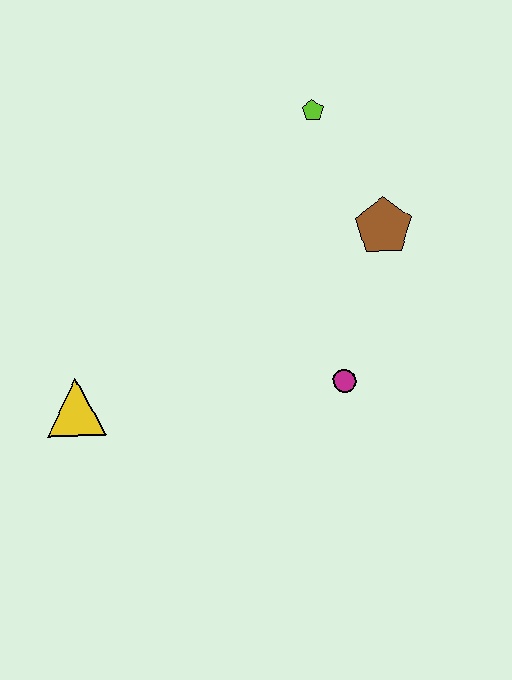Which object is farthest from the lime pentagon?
The yellow triangle is farthest from the lime pentagon.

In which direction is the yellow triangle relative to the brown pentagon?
The yellow triangle is to the left of the brown pentagon.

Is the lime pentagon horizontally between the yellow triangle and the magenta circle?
Yes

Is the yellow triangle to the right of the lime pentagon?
No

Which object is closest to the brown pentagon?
The lime pentagon is closest to the brown pentagon.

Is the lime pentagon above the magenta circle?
Yes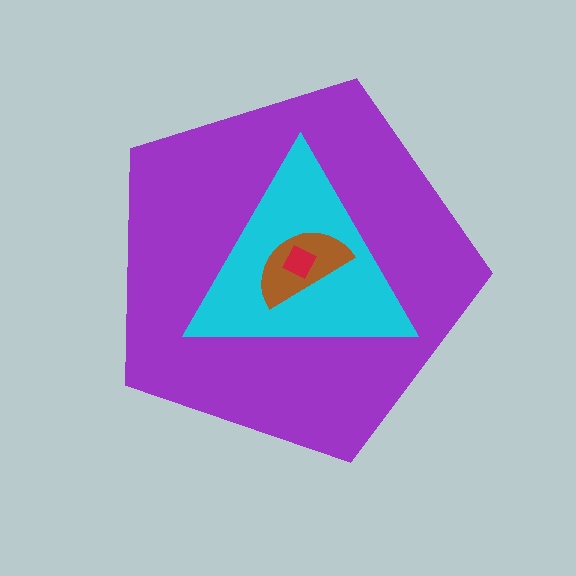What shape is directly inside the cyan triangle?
The brown semicircle.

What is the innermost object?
The red square.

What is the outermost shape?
The purple pentagon.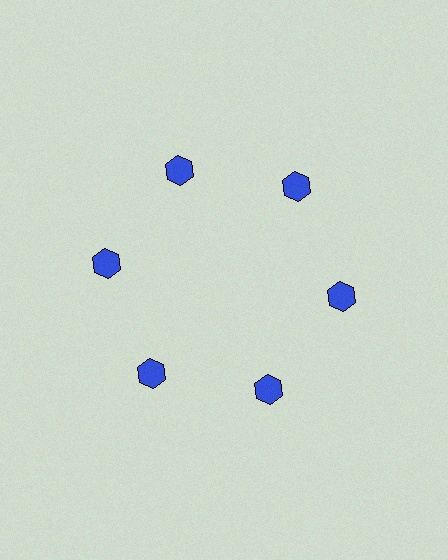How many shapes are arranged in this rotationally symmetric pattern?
There are 6 shapes, arranged in 6 groups of 1.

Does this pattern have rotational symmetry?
Yes, this pattern has 6-fold rotational symmetry. It looks the same after rotating 60 degrees around the center.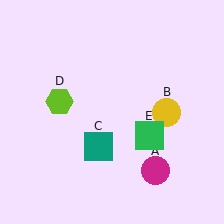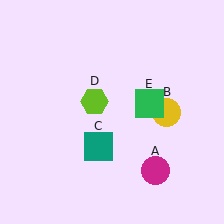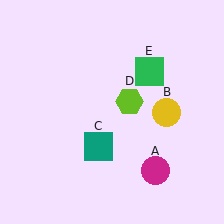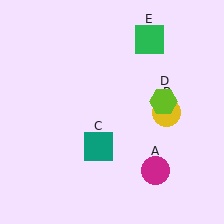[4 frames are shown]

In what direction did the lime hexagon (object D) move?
The lime hexagon (object D) moved right.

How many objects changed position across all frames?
2 objects changed position: lime hexagon (object D), green square (object E).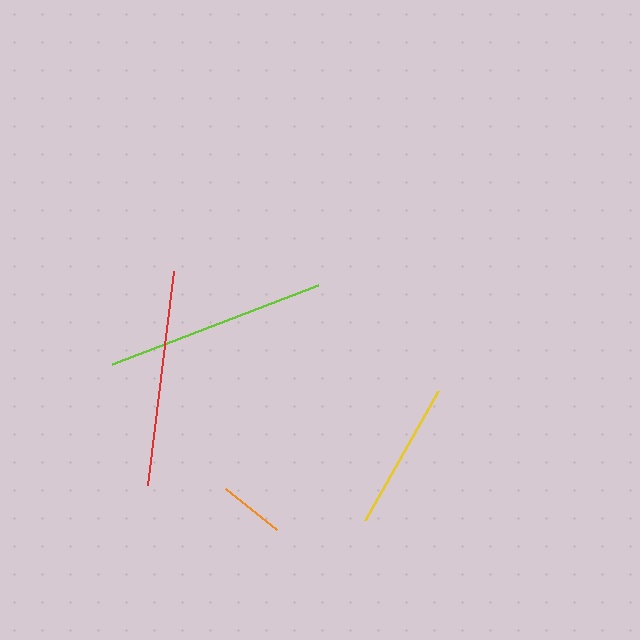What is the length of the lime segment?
The lime segment is approximately 221 pixels long.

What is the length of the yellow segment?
The yellow segment is approximately 148 pixels long.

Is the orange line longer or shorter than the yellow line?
The yellow line is longer than the orange line.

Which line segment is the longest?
The lime line is the longest at approximately 221 pixels.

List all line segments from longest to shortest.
From longest to shortest: lime, red, yellow, orange.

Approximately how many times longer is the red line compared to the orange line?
The red line is approximately 3.3 times the length of the orange line.